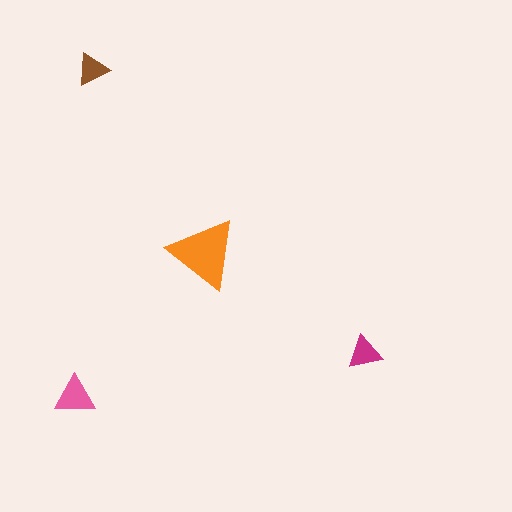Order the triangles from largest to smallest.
the orange one, the pink one, the magenta one, the brown one.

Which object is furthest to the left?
The pink triangle is leftmost.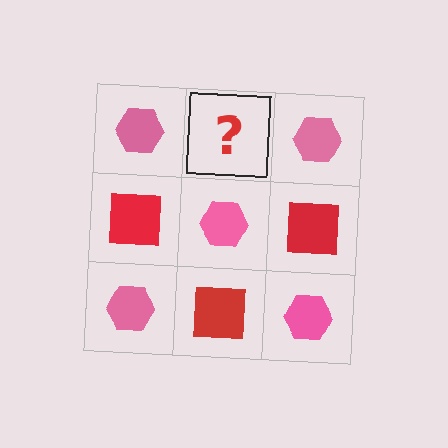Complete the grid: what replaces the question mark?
The question mark should be replaced with a red square.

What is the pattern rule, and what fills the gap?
The rule is that it alternates pink hexagon and red square in a checkerboard pattern. The gap should be filled with a red square.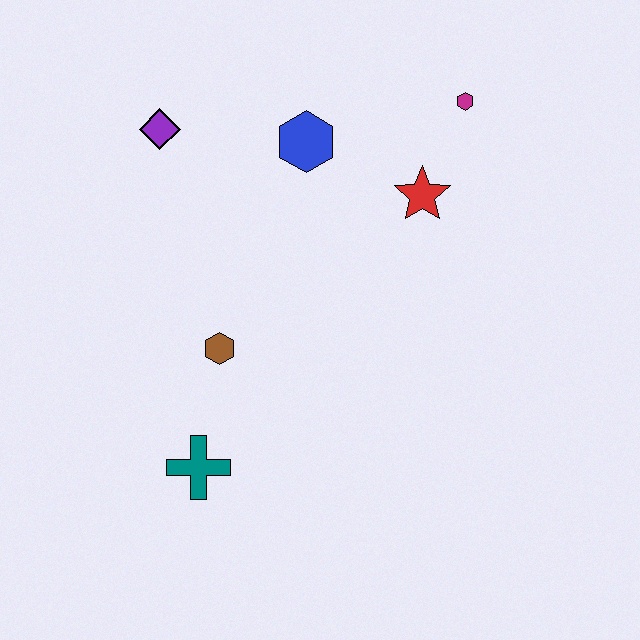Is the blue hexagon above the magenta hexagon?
No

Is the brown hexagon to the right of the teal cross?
Yes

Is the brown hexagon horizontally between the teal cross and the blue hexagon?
Yes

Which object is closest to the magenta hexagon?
The red star is closest to the magenta hexagon.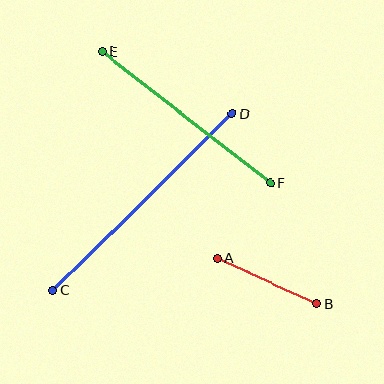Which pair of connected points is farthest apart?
Points C and D are farthest apart.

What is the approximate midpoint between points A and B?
The midpoint is at approximately (267, 281) pixels.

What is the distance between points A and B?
The distance is approximately 110 pixels.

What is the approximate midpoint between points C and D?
The midpoint is at approximately (143, 202) pixels.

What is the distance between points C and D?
The distance is approximately 251 pixels.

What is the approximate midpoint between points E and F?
The midpoint is at approximately (186, 117) pixels.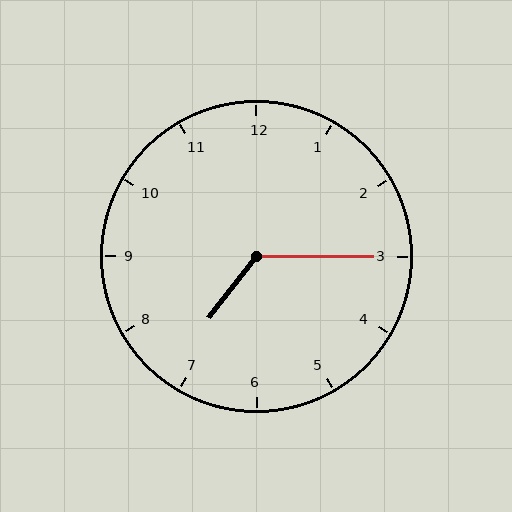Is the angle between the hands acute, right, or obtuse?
It is obtuse.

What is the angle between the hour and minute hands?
Approximately 128 degrees.